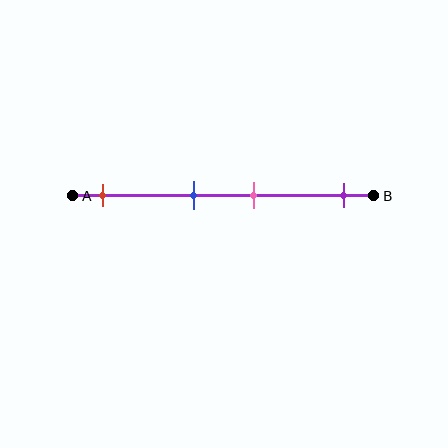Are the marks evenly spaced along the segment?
No, the marks are not evenly spaced.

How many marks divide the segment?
There are 4 marks dividing the segment.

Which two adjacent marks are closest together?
The blue and pink marks are the closest adjacent pair.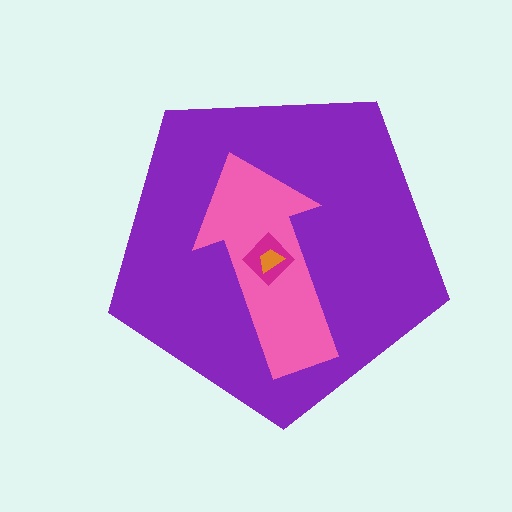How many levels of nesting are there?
4.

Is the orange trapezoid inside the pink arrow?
Yes.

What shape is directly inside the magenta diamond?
The orange trapezoid.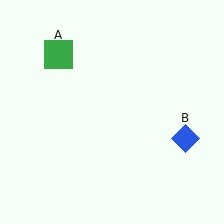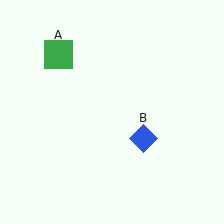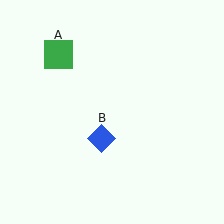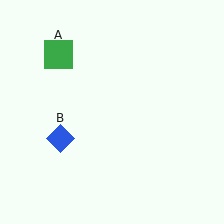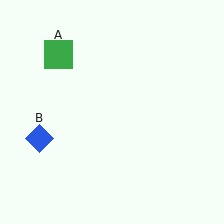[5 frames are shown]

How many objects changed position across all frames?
1 object changed position: blue diamond (object B).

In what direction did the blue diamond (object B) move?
The blue diamond (object B) moved left.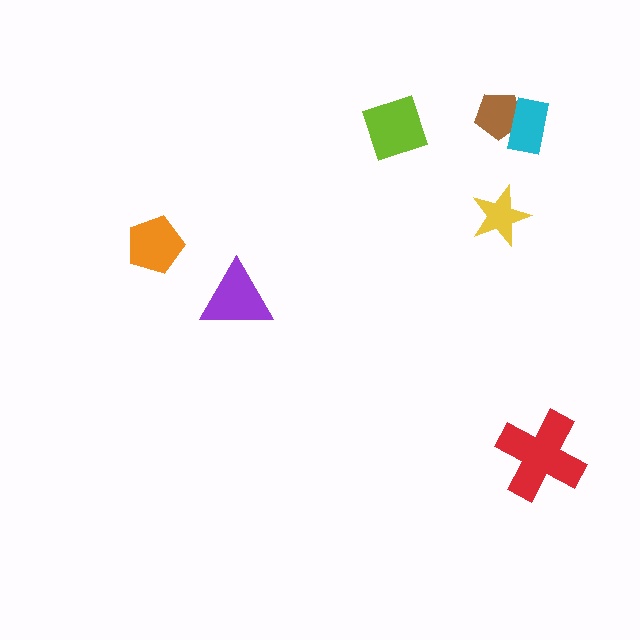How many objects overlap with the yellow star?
0 objects overlap with the yellow star.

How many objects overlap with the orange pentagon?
0 objects overlap with the orange pentagon.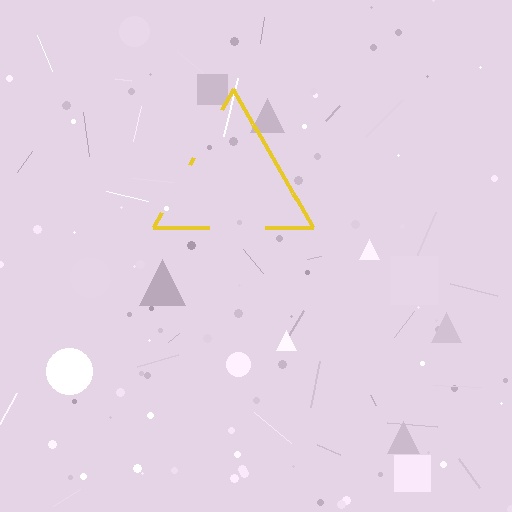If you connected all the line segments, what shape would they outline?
They would outline a triangle.